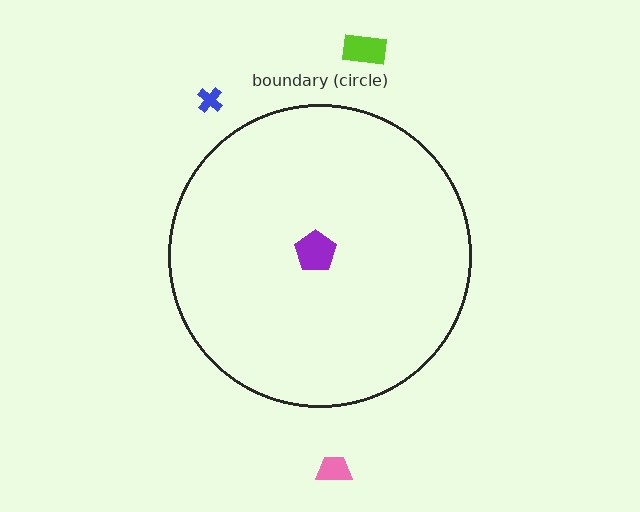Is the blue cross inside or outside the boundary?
Outside.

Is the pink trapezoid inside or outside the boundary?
Outside.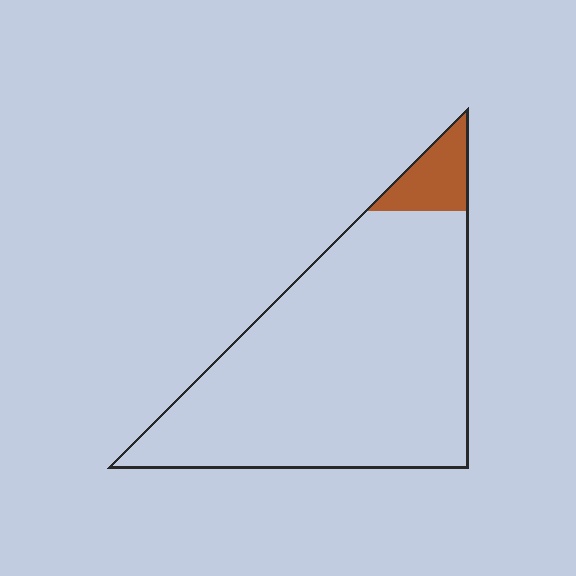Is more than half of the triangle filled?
No.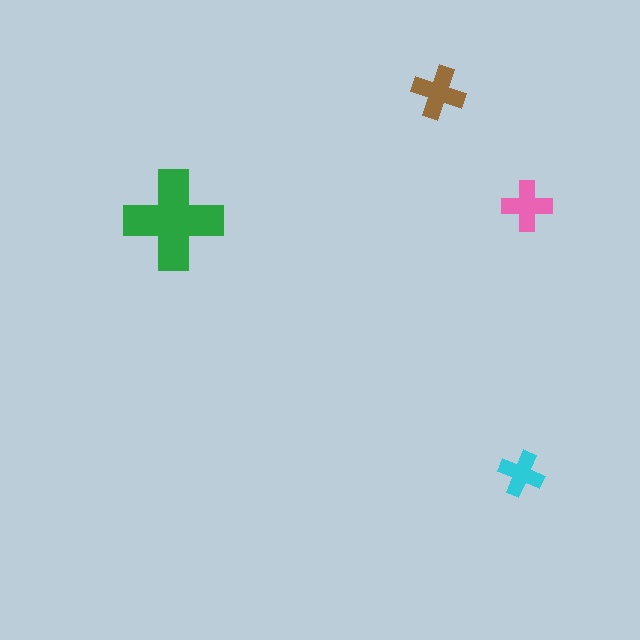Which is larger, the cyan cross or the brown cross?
The brown one.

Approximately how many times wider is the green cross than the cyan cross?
About 2 times wider.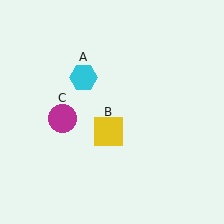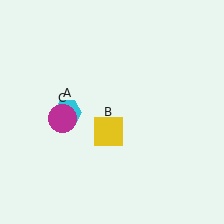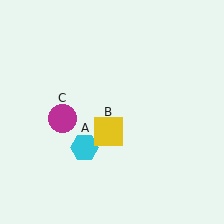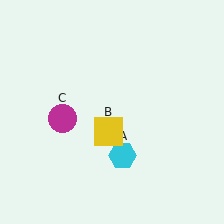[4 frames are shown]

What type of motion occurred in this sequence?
The cyan hexagon (object A) rotated counterclockwise around the center of the scene.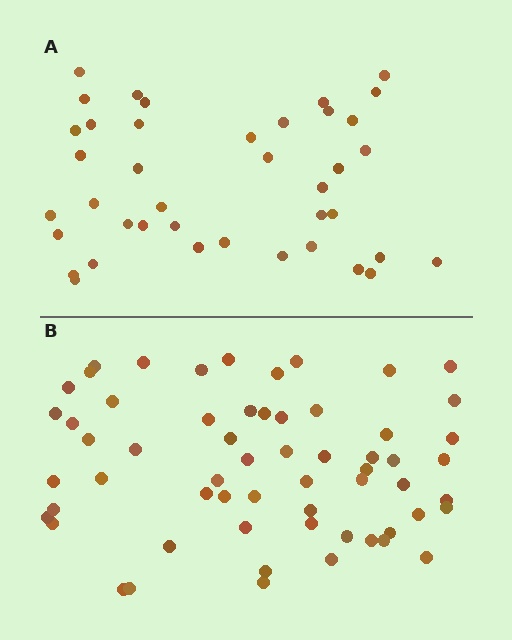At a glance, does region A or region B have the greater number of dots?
Region B (the bottom region) has more dots.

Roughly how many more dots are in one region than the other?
Region B has approximately 20 more dots than region A.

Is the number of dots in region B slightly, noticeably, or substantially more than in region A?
Region B has substantially more. The ratio is roughly 1.5 to 1.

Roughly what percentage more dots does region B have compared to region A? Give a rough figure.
About 50% more.